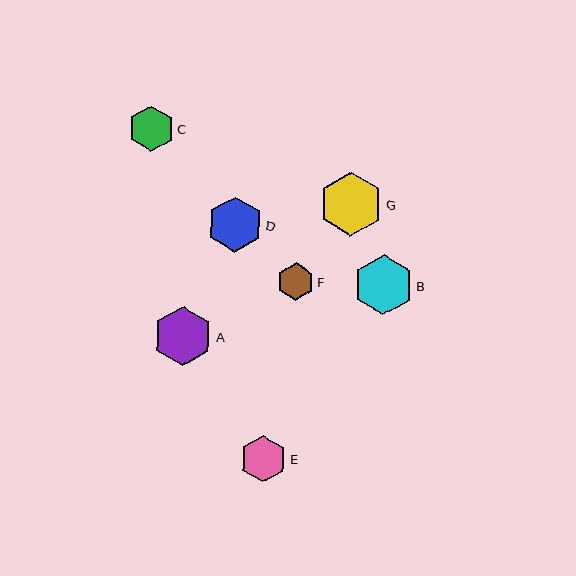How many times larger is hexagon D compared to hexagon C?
Hexagon D is approximately 1.2 times the size of hexagon C.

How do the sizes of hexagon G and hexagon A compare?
Hexagon G and hexagon A are approximately the same size.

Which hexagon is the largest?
Hexagon G is the largest with a size of approximately 64 pixels.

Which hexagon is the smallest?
Hexagon F is the smallest with a size of approximately 37 pixels.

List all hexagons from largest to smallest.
From largest to smallest: G, B, A, D, E, C, F.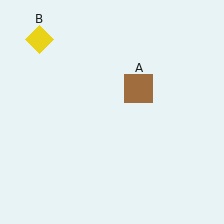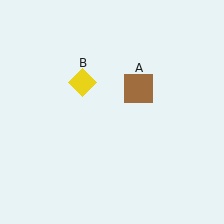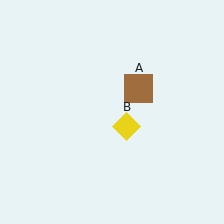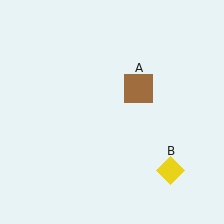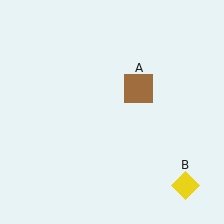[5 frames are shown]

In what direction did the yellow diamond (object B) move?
The yellow diamond (object B) moved down and to the right.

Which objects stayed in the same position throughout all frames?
Brown square (object A) remained stationary.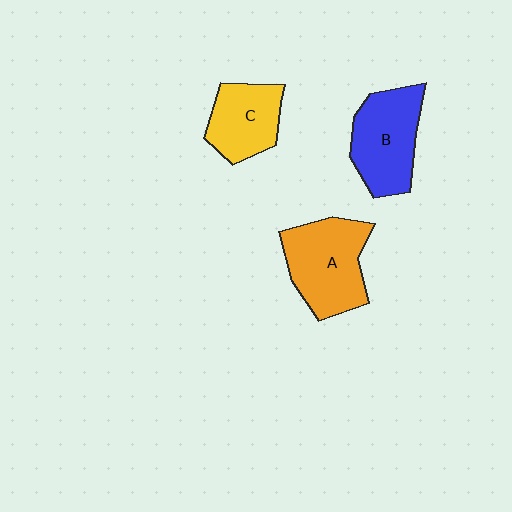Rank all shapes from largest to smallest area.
From largest to smallest: A (orange), B (blue), C (yellow).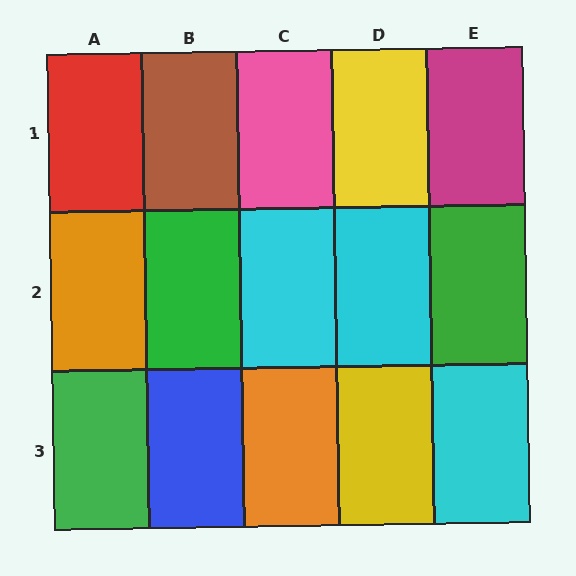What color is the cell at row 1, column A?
Red.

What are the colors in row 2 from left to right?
Orange, green, cyan, cyan, green.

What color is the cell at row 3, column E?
Cyan.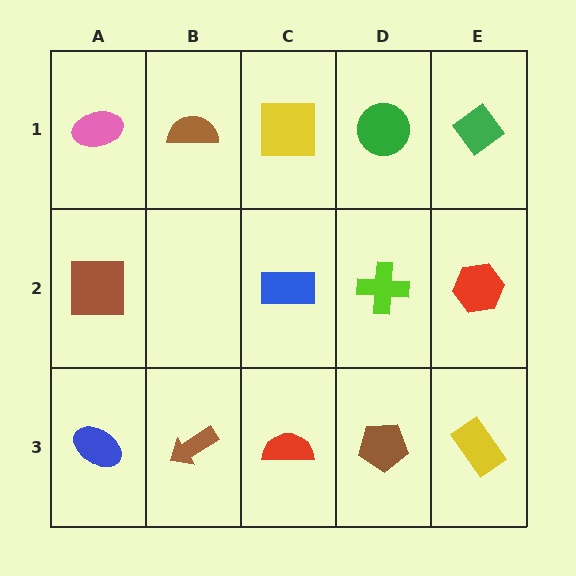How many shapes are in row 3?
5 shapes.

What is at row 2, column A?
A brown square.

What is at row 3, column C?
A red semicircle.